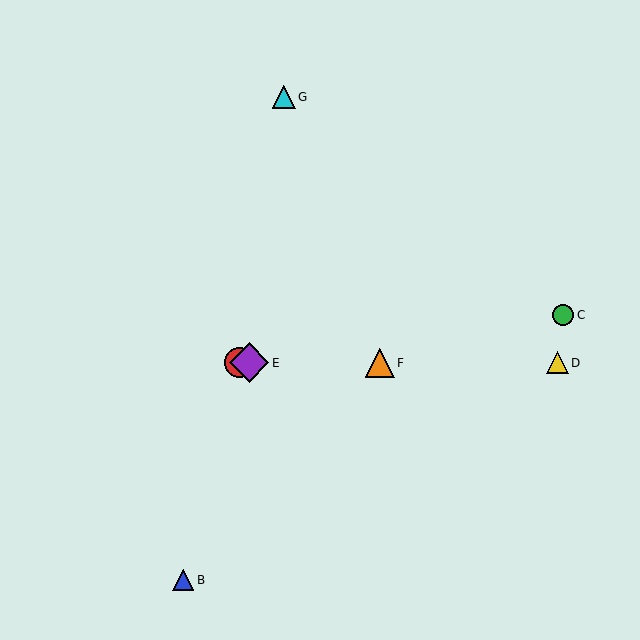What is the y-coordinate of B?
Object B is at y≈580.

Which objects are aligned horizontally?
Objects A, D, E, F are aligned horizontally.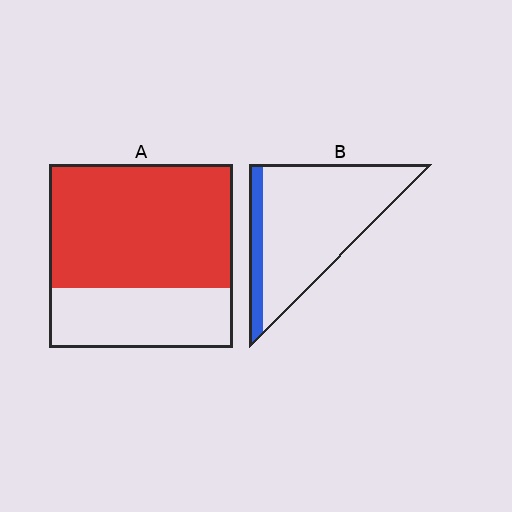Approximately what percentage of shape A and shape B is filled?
A is approximately 65% and B is approximately 15%.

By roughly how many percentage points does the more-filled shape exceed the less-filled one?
By roughly 55 percentage points (A over B).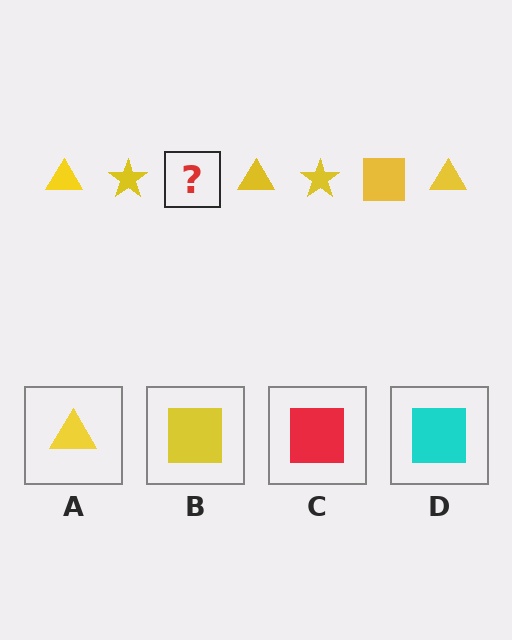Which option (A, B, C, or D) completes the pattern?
B.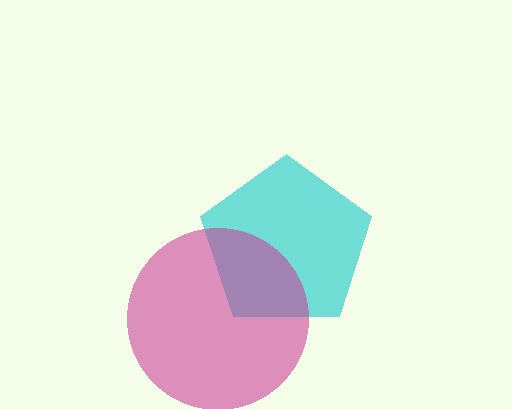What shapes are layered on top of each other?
The layered shapes are: a cyan pentagon, a magenta circle.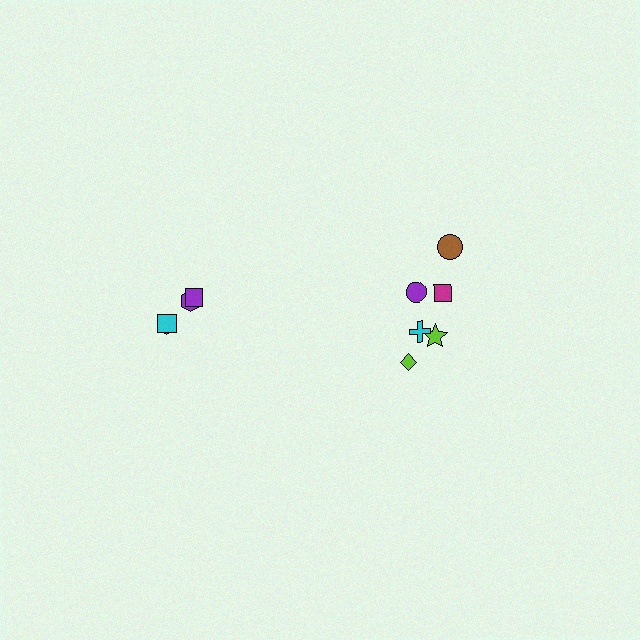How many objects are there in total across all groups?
There are 10 objects.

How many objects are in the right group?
There are 6 objects.